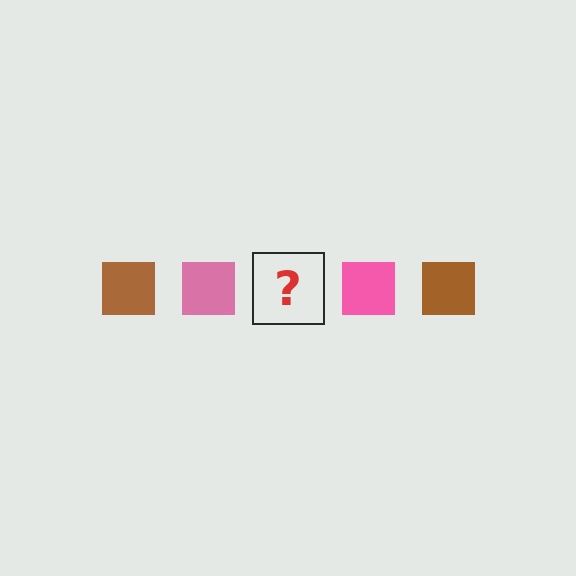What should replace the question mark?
The question mark should be replaced with a brown square.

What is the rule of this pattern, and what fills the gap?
The rule is that the pattern cycles through brown, pink squares. The gap should be filled with a brown square.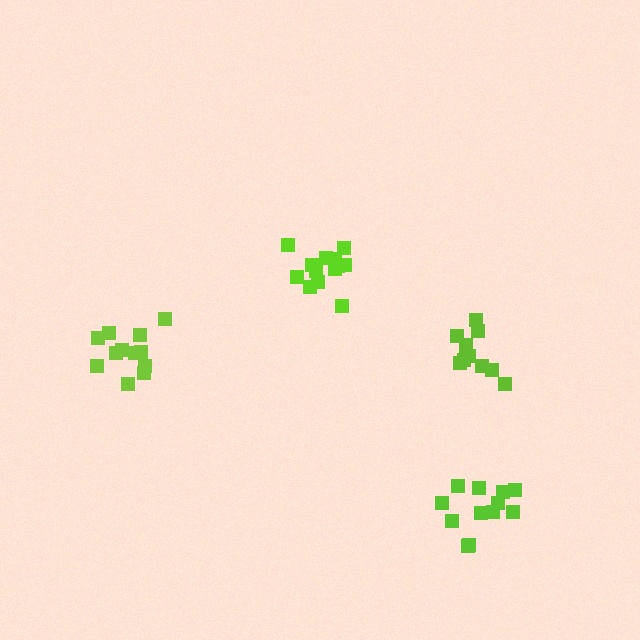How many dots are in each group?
Group 1: 11 dots, Group 2: 12 dots, Group 3: 13 dots, Group 4: 12 dots (48 total).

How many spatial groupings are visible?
There are 4 spatial groupings.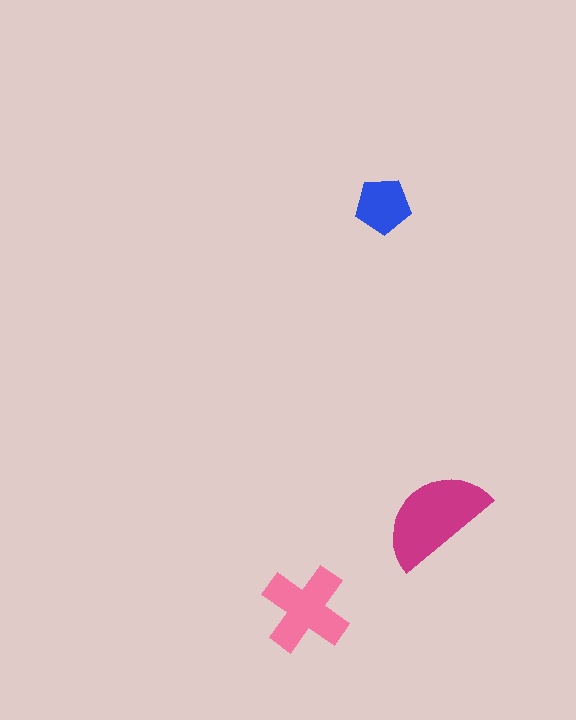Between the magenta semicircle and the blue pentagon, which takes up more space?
The magenta semicircle.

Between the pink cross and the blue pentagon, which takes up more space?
The pink cross.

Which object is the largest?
The magenta semicircle.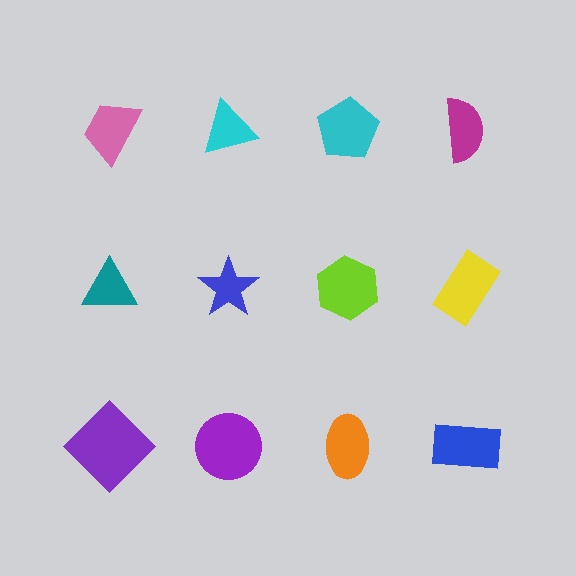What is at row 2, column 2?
A blue star.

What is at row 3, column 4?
A blue rectangle.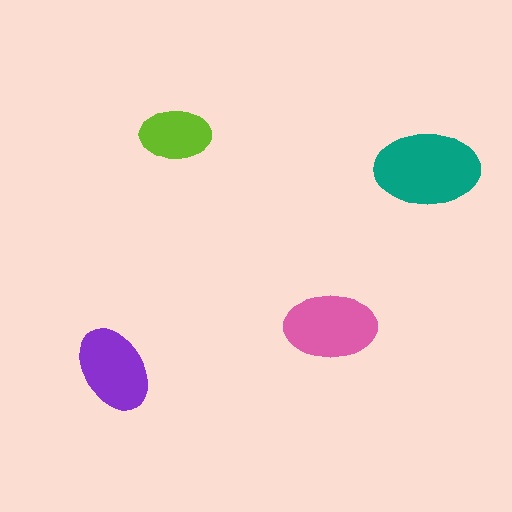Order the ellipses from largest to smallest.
the teal one, the pink one, the purple one, the lime one.